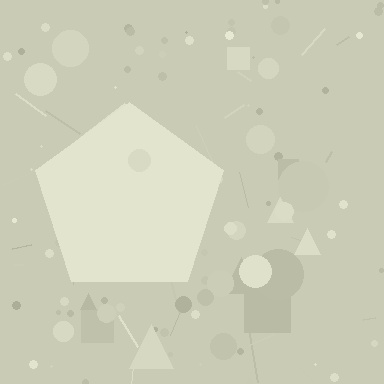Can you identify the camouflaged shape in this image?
The camouflaged shape is a pentagon.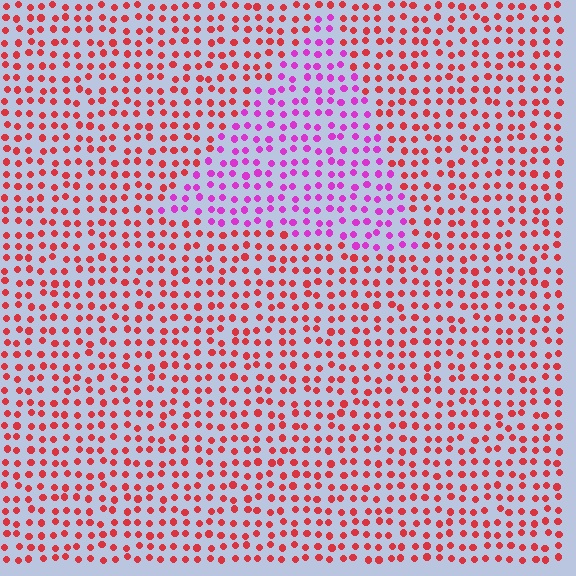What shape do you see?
I see a triangle.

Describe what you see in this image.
The image is filled with small red elements in a uniform arrangement. A triangle-shaped region is visible where the elements are tinted to a slightly different hue, forming a subtle color boundary.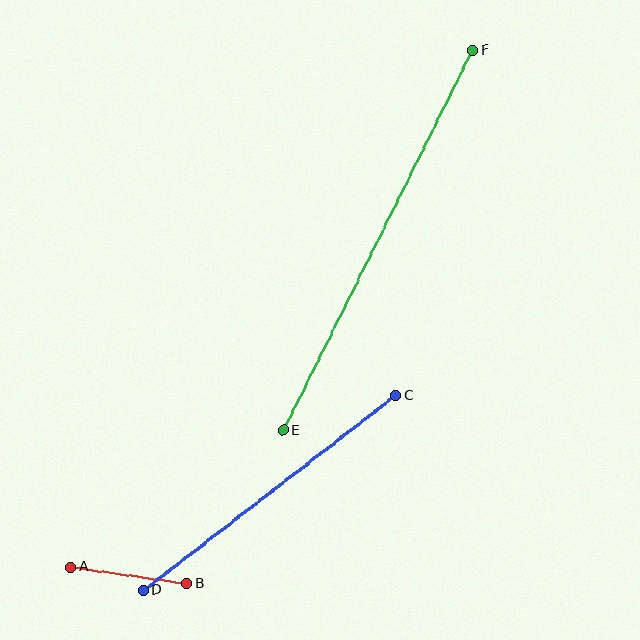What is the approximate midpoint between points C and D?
The midpoint is at approximately (270, 493) pixels.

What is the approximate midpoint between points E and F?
The midpoint is at approximately (378, 240) pixels.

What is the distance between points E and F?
The distance is approximately 424 pixels.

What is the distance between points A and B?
The distance is approximately 117 pixels.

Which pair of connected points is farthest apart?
Points E and F are farthest apart.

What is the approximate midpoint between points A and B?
The midpoint is at approximately (129, 575) pixels.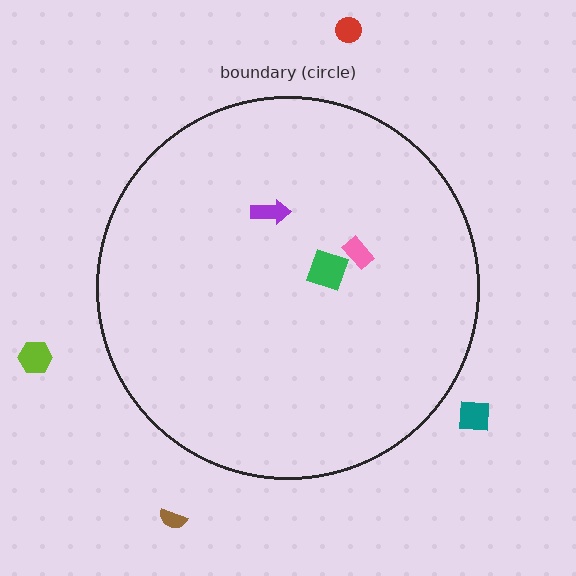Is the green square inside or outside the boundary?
Inside.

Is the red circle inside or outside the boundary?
Outside.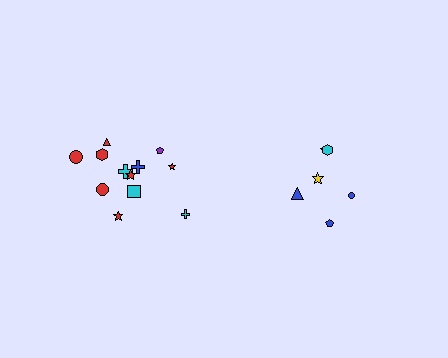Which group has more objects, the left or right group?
The left group.